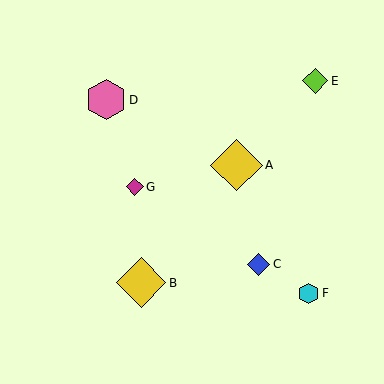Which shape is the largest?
The yellow diamond (labeled A) is the largest.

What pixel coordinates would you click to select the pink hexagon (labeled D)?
Click at (106, 100) to select the pink hexagon D.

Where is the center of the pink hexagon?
The center of the pink hexagon is at (106, 100).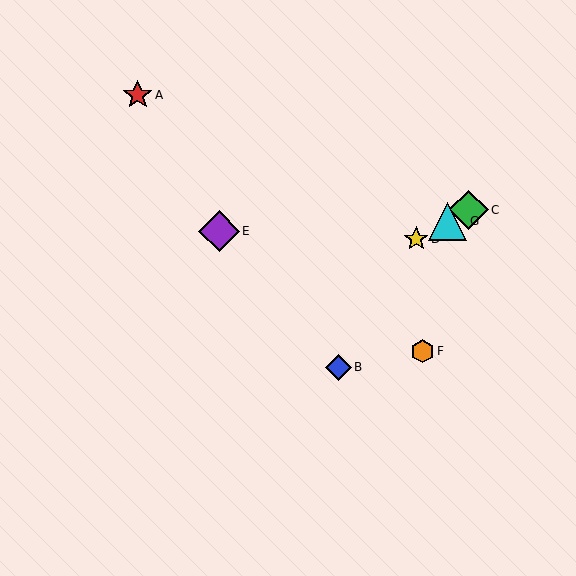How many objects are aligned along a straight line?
3 objects (C, D, G) are aligned along a straight line.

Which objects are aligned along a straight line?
Objects C, D, G are aligned along a straight line.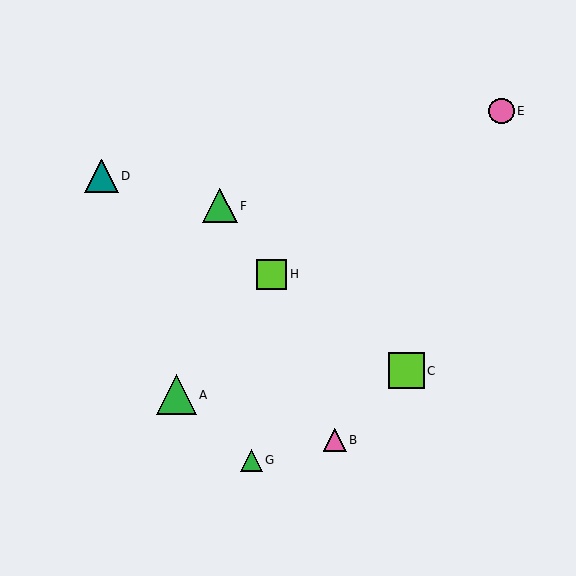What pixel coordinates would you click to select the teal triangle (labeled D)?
Click at (101, 176) to select the teal triangle D.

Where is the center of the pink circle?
The center of the pink circle is at (502, 111).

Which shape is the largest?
The green triangle (labeled A) is the largest.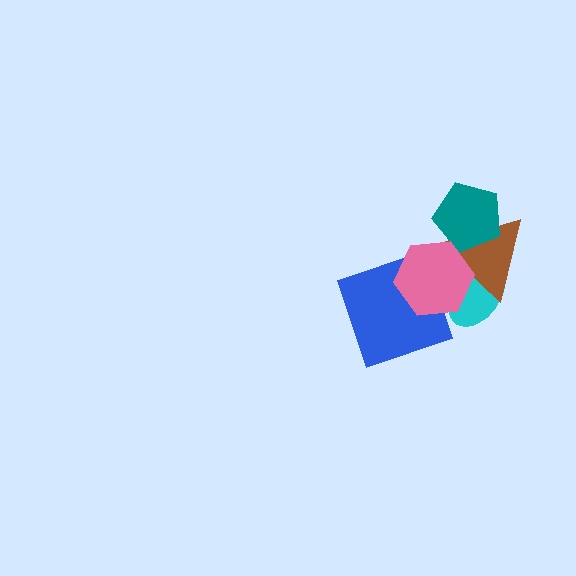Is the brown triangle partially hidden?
Yes, it is partially covered by another shape.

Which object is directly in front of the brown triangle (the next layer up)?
The teal pentagon is directly in front of the brown triangle.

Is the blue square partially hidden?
Yes, it is partially covered by another shape.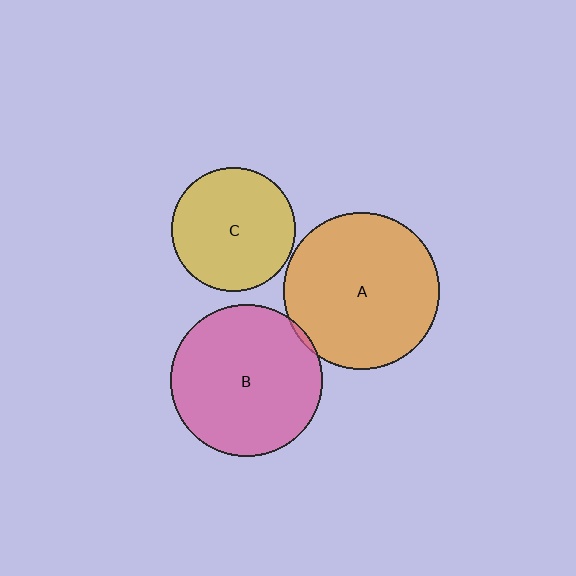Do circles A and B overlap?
Yes.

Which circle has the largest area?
Circle A (orange).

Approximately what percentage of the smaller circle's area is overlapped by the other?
Approximately 5%.